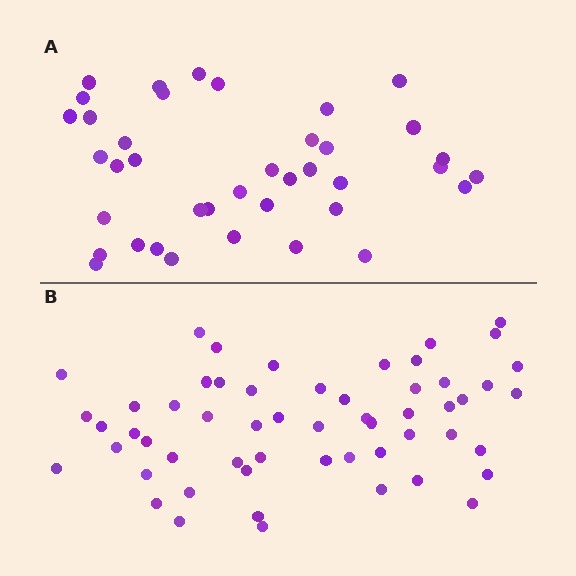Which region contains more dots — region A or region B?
Region B (the bottom region) has more dots.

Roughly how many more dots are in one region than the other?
Region B has approximately 15 more dots than region A.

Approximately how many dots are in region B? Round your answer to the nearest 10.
About 60 dots. (The exact count is 56, which rounds to 60.)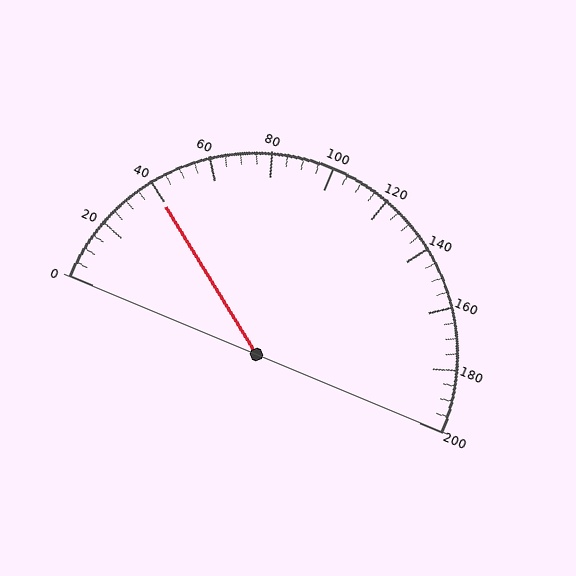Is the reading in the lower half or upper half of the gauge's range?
The reading is in the lower half of the range (0 to 200).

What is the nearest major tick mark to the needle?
The nearest major tick mark is 40.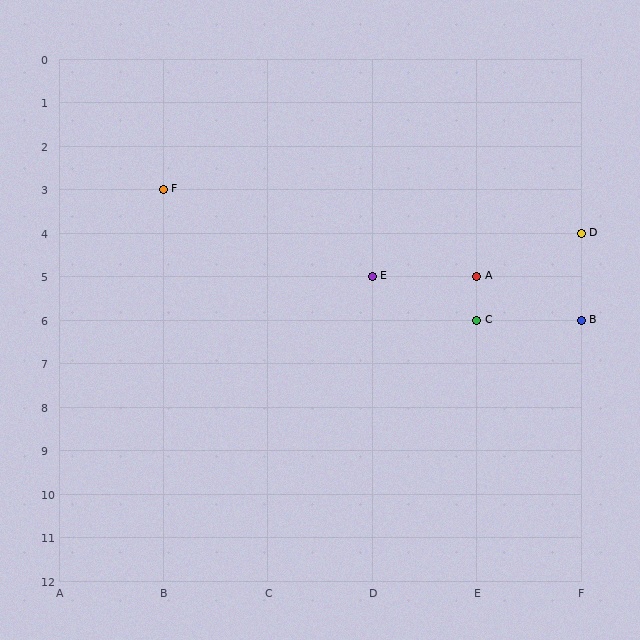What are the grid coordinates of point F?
Point F is at grid coordinates (B, 3).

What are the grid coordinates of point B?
Point B is at grid coordinates (F, 6).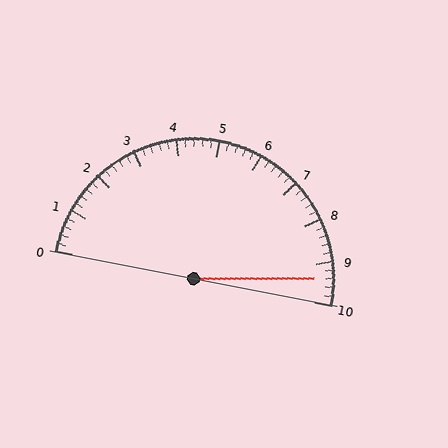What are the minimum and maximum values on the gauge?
The gauge ranges from 0 to 10.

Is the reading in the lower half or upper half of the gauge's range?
The reading is in the upper half of the range (0 to 10).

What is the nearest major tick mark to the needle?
The nearest major tick mark is 9.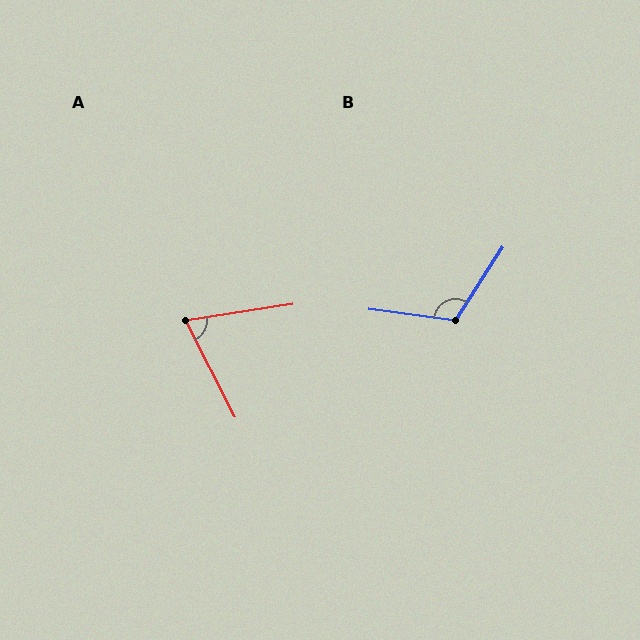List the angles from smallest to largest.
A (72°), B (115°).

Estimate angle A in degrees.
Approximately 72 degrees.